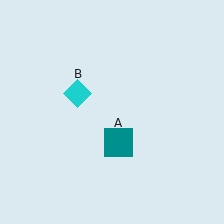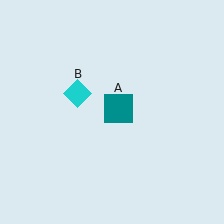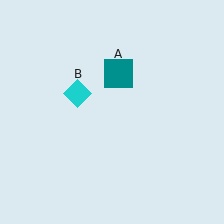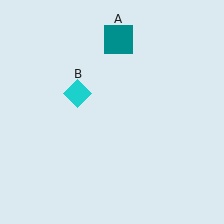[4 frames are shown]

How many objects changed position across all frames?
1 object changed position: teal square (object A).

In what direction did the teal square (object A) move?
The teal square (object A) moved up.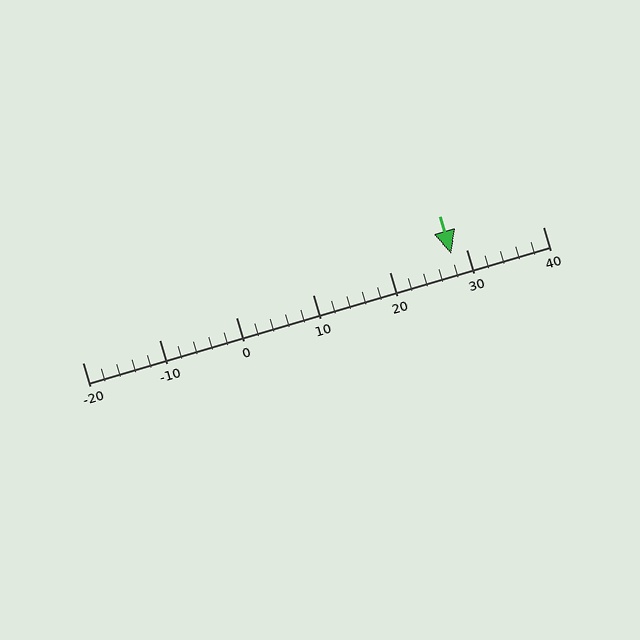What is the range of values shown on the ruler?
The ruler shows values from -20 to 40.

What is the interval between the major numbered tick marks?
The major tick marks are spaced 10 units apart.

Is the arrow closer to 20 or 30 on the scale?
The arrow is closer to 30.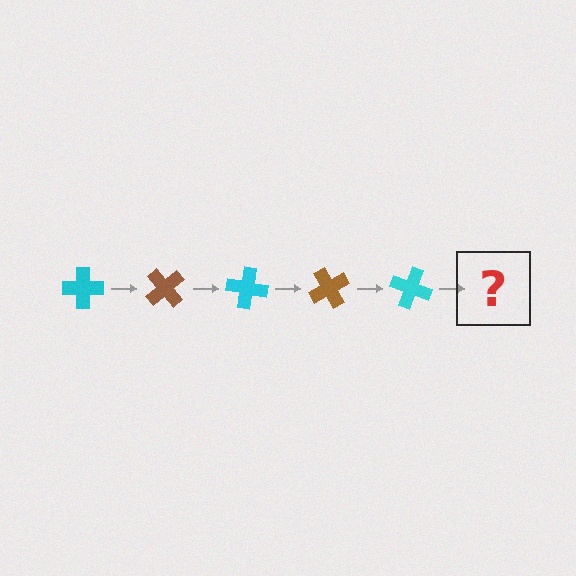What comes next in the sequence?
The next element should be a brown cross, rotated 250 degrees from the start.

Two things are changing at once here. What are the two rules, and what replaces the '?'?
The two rules are that it rotates 50 degrees each step and the color cycles through cyan and brown. The '?' should be a brown cross, rotated 250 degrees from the start.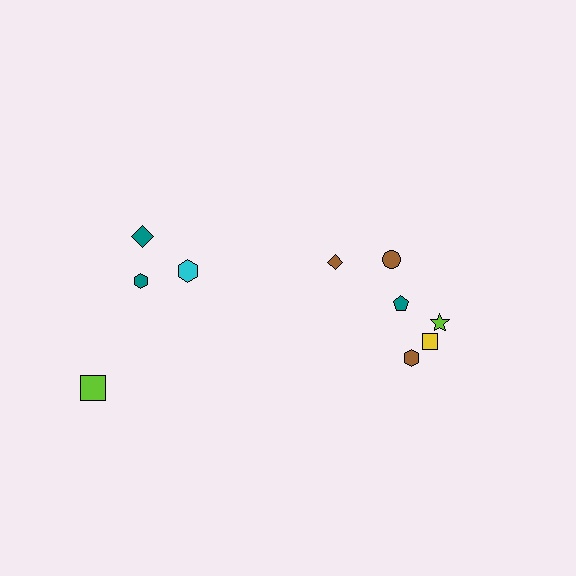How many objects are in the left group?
There are 4 objects.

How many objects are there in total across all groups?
There are 10 objects.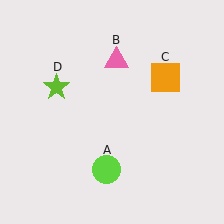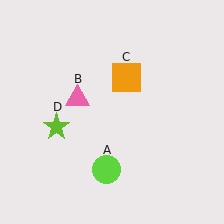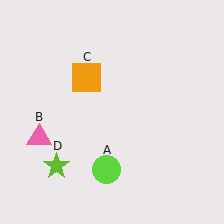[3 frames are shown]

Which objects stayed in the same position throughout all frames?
Lime circle (object A) remained stationary.